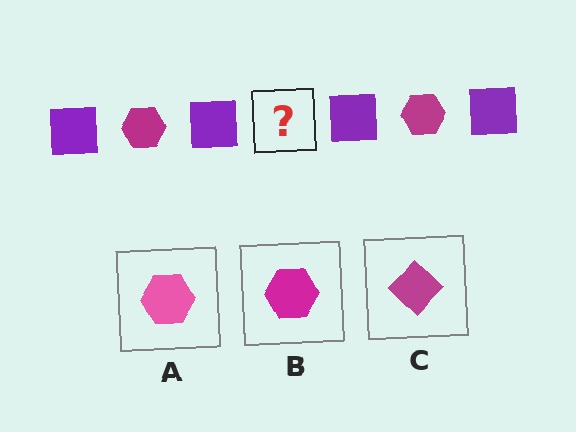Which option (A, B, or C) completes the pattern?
B.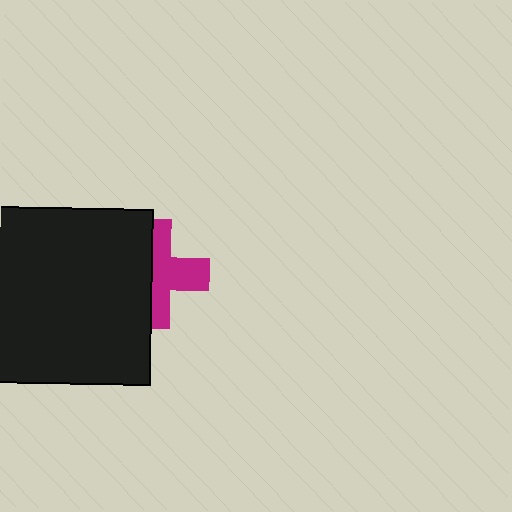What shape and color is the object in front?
The object in front is a black square.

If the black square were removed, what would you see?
You would see the complete magenta cross.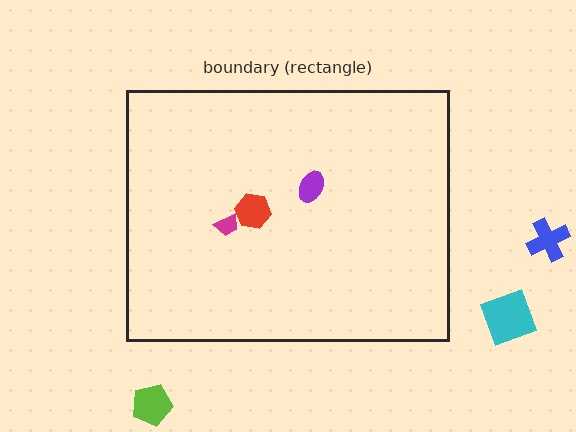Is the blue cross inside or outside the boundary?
Outside.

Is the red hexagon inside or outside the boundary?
Inside.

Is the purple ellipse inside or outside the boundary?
Inside.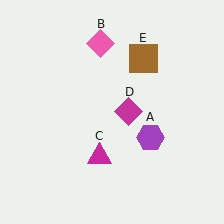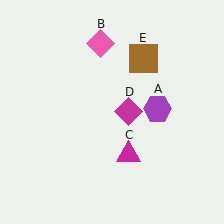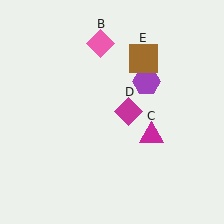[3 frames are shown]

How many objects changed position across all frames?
2 objects changed position: purple hexagon (object A), magenta triangle (object C).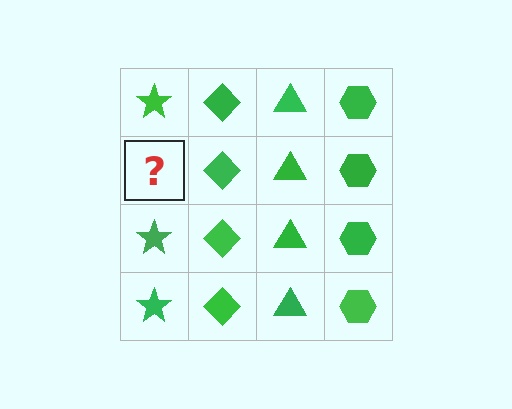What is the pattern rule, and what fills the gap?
The rule is that each column has a consistent shape. The gap should be filled with a green star.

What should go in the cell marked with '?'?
The missing cell should contain a green star.